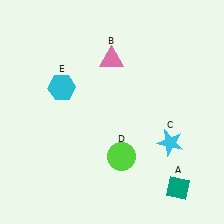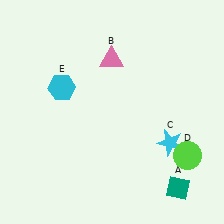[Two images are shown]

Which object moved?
The lime circle (D) moved right.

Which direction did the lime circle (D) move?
The lime circle (D) moved right.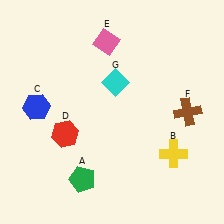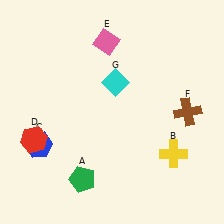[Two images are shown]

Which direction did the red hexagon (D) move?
The red hexagon (D) moved left.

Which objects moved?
The objects that moved are: the blue hexagon (C), the red hexagon (D).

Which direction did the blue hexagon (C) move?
The blue hexagon (C) moved down.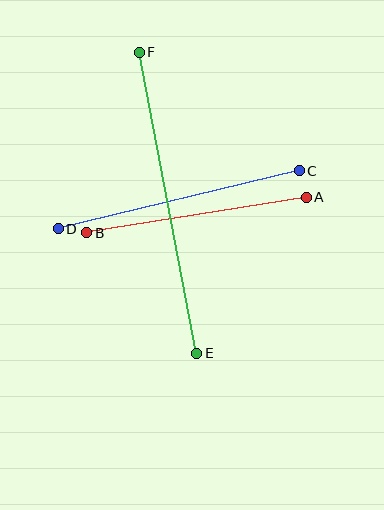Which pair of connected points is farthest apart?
Points E and F are farthest apart.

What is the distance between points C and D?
The distance is approximately 248 pixels.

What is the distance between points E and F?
The distance is approximately 306 pixels.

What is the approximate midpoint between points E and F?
The midpoint is at approximately (168, 203) pixels.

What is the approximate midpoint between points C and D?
The midpoint is at approximately (179, 200) pixels.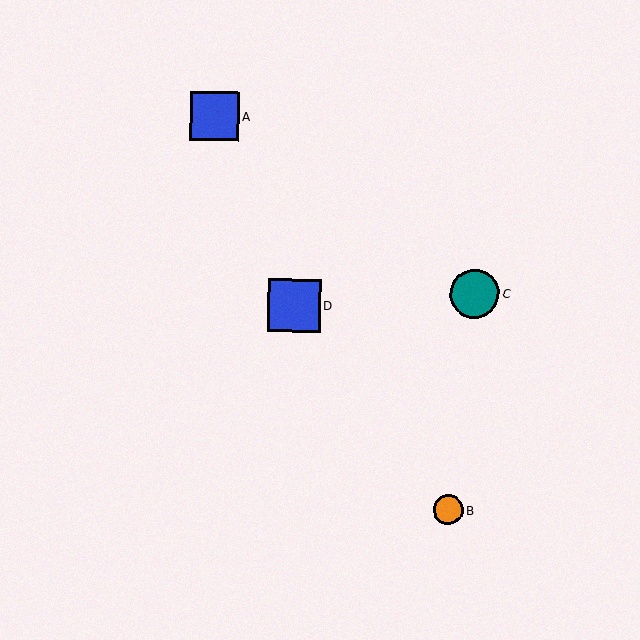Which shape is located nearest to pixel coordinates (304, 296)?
The blue square (labeled D) at (294, 306) is nearest to that location.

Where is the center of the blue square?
The center of the blue square is at (215, 116).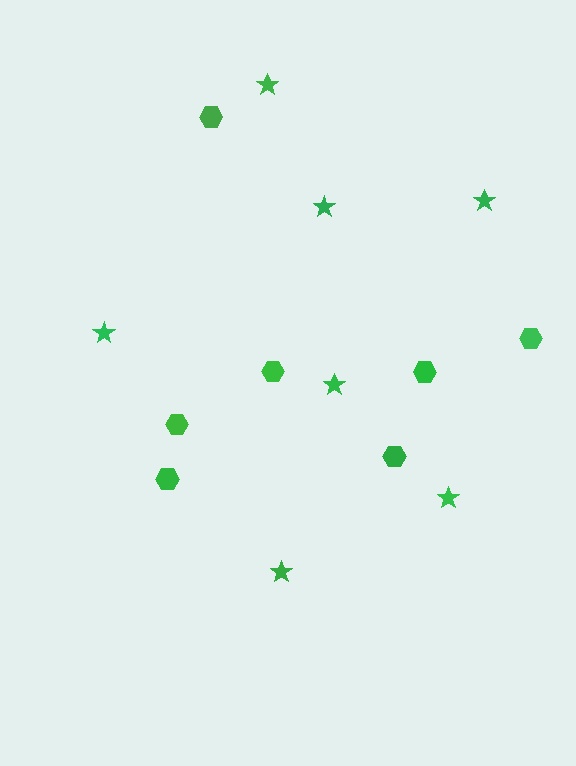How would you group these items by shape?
There are 2 groups: one group of stars (7) and one group of hexagons (7).